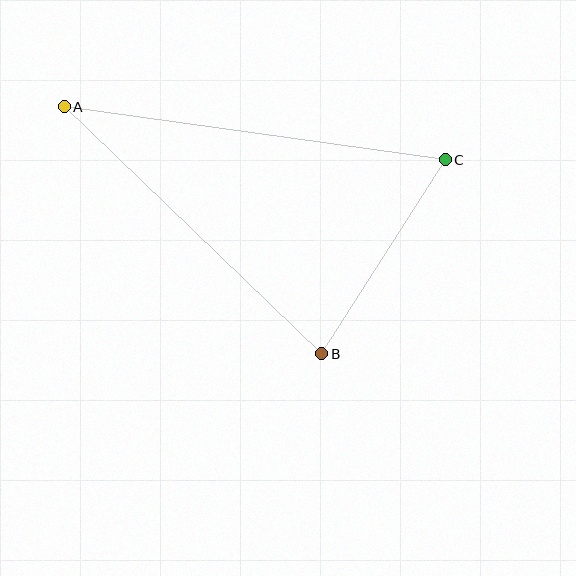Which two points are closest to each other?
Points B and C are closest to each other.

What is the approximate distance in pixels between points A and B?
The distance between A and B is approximately 357 pixels.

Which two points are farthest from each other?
Points A and C are farthest from each other.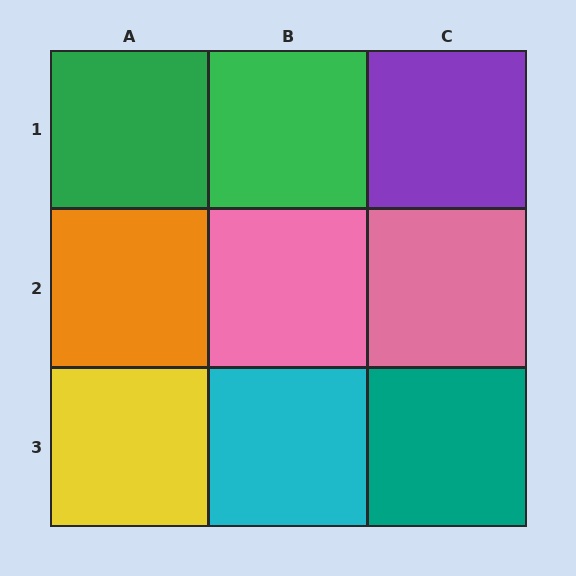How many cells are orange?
1 cell is orange.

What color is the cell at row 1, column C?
Purple.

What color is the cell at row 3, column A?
Yellow.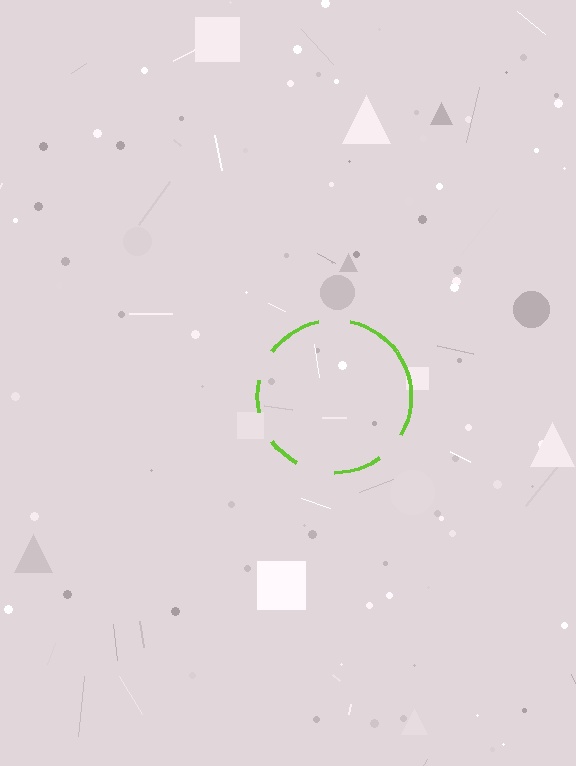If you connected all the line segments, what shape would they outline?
They would outline a circle.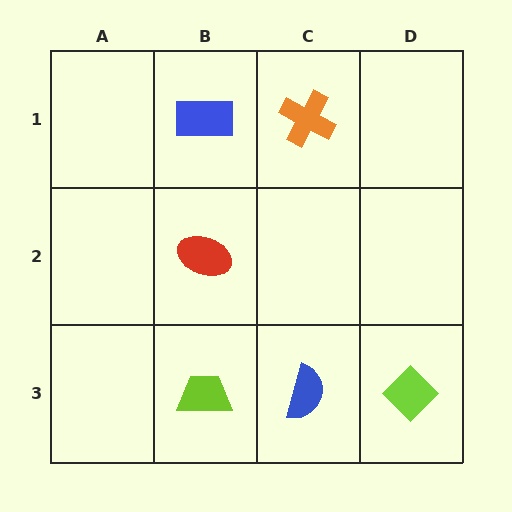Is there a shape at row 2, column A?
No, that cell is empty.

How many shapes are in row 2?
1 shape.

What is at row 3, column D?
A lime diamond.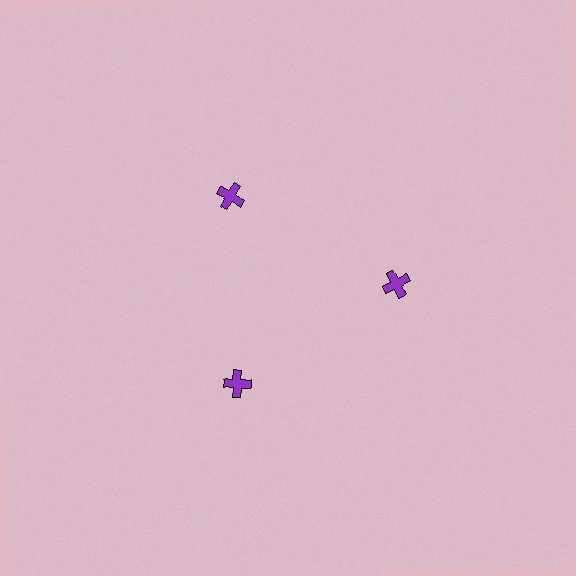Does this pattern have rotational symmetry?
Yes, this pattern has 3-fold rotational symmetry. It looks the same after rotating 120 degrees around the center.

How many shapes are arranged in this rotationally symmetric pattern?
There are 3 shapes, arranged in 3 groups of 1.